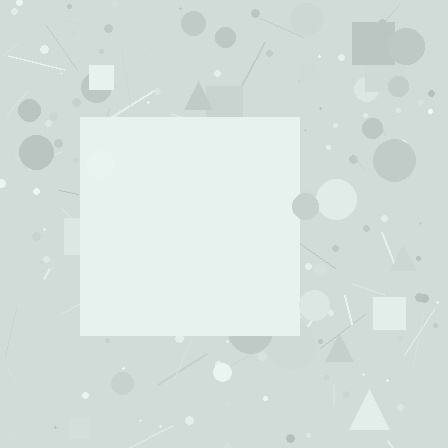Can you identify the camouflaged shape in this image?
The camouflaged shape is a square.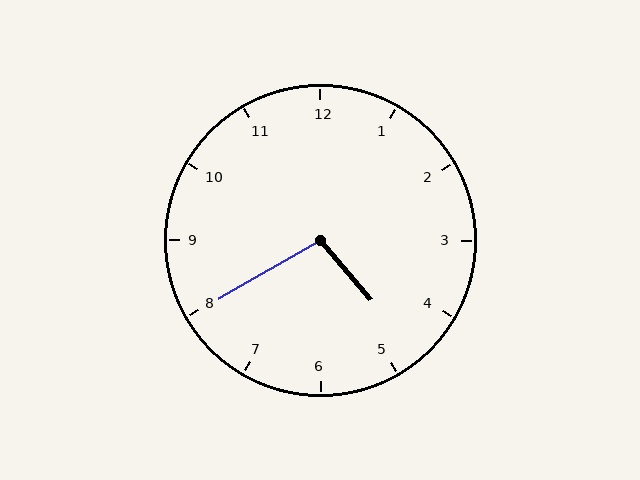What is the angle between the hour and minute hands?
Approximately 100 degrees.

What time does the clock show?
4:40.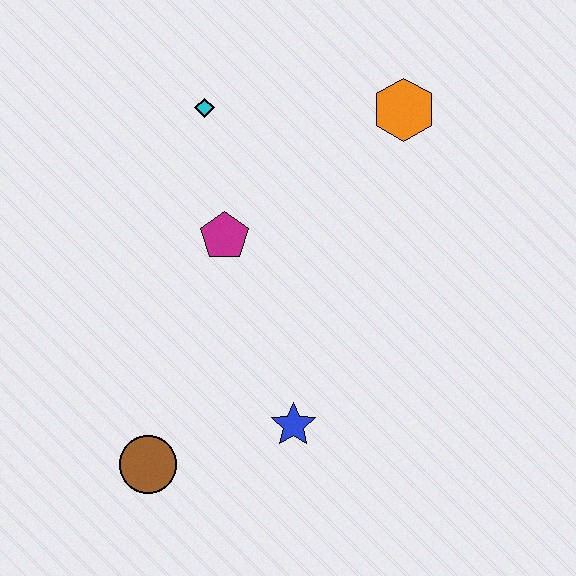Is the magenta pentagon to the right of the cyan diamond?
Yes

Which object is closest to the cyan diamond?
The magenta pentagon is closest to the cyan diamond.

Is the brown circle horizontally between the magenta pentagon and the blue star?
No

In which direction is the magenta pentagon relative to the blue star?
The magenta pentagon is above the blue star.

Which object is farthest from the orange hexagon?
The brown circle is farthest from the orange hexagon.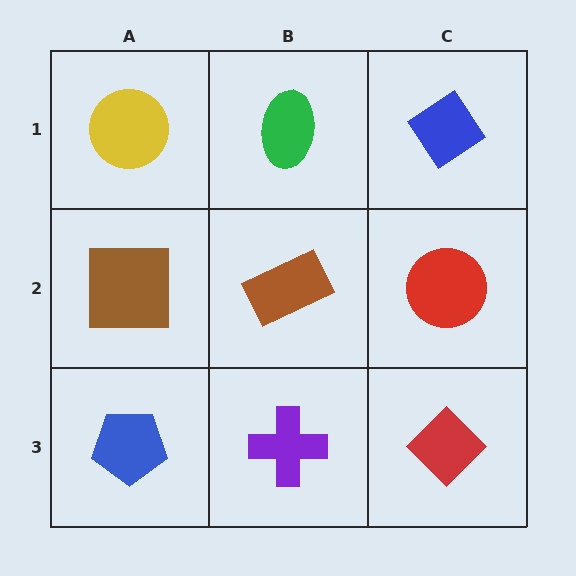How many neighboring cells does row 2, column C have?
3.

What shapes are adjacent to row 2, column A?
A yellow circle (row 1, column A), a blue pentagon (row 3, column A), a brown rectangle (row 2, column B).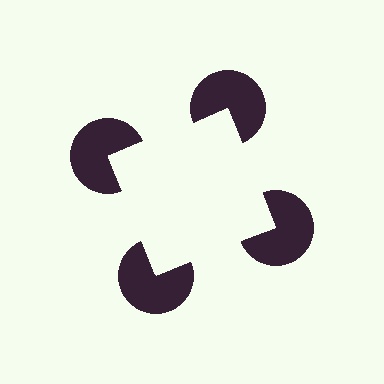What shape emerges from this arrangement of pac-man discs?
An illusory square — its edges are inferred from the aligned wedge cuts in the pac-man discs, not physically drawn.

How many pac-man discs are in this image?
There are 4 — one at each vertex of the illusory square.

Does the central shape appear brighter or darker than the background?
It typically appears slightly brighter than the background, even though no actual brightness change is drawn.